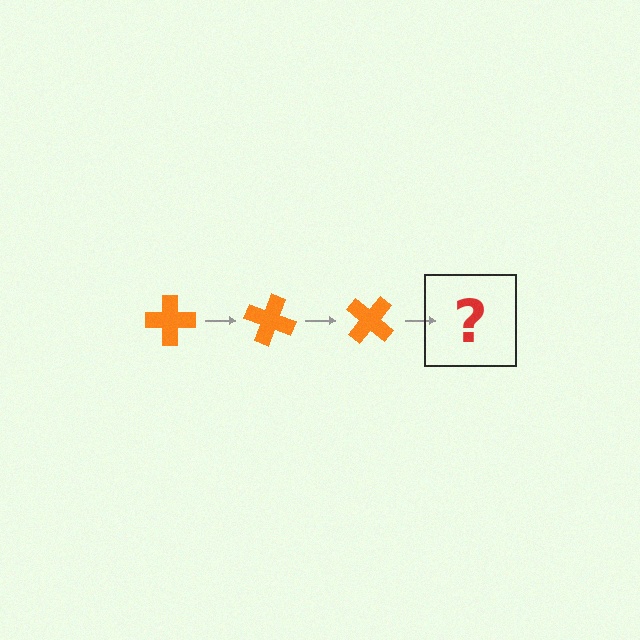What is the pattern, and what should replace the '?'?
The pattern is that the cross rotates 20 degrees each step. The '?' should be an orange cross rotated 60 degrees.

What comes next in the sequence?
The next element should be an orange cross rotated 60 degrees.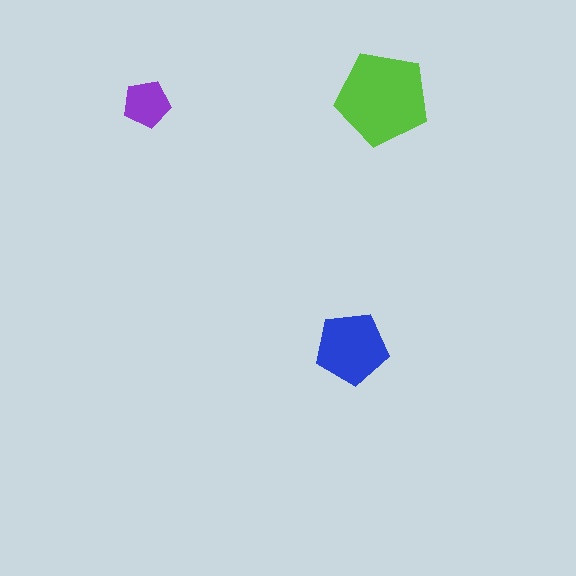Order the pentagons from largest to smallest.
the lime one, the blue one, the purple one.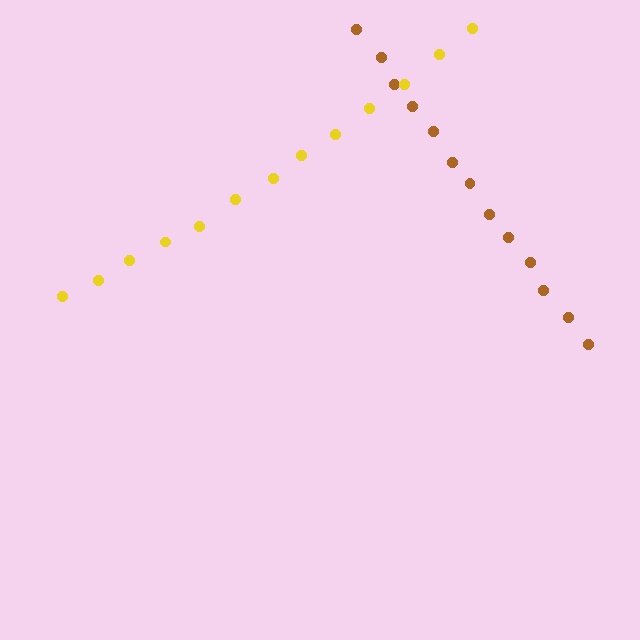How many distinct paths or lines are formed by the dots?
There are 2 distinct paths.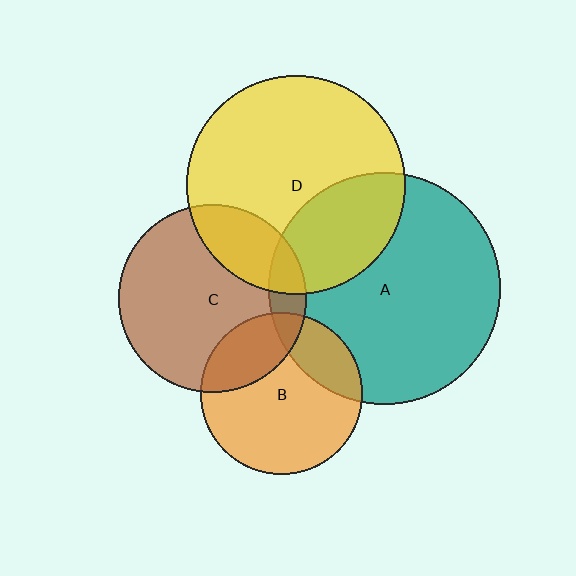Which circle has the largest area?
Circle A (teal).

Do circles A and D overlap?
Yes.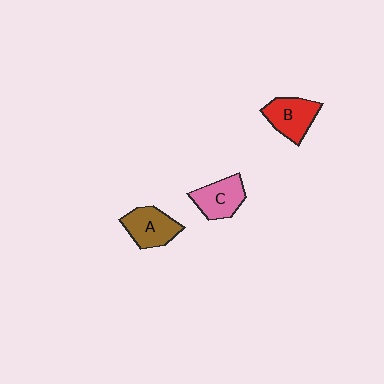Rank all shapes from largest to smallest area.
From largest to smallest: B (red), A (brown), C (pink).